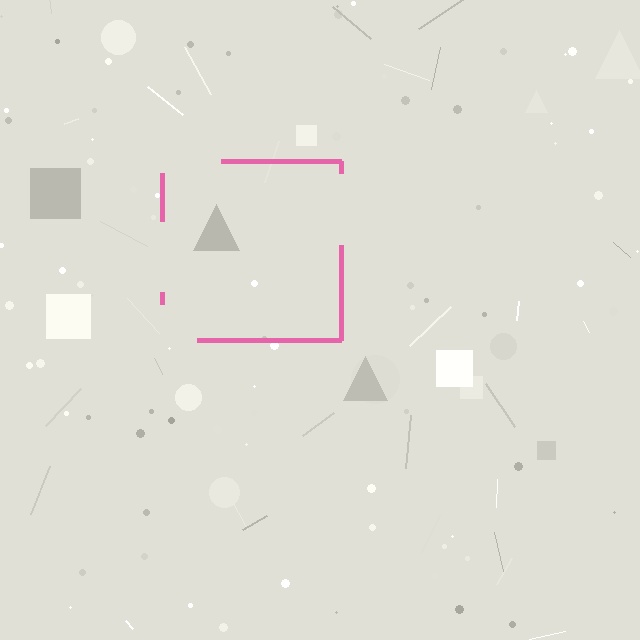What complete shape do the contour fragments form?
The contour fragments form a square.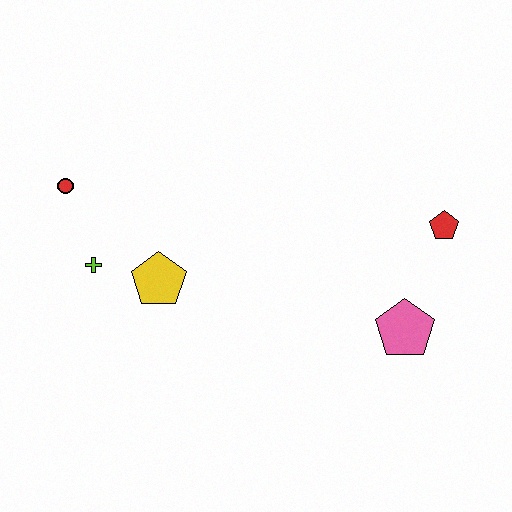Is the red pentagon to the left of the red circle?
No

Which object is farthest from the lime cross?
The red pentagon is farthest from the lime cross.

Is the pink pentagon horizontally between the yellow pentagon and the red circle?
No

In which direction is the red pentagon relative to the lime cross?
The red pentagon is to the right of the lime cross.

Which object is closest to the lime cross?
The yellow pentagon is closest to the lime cross.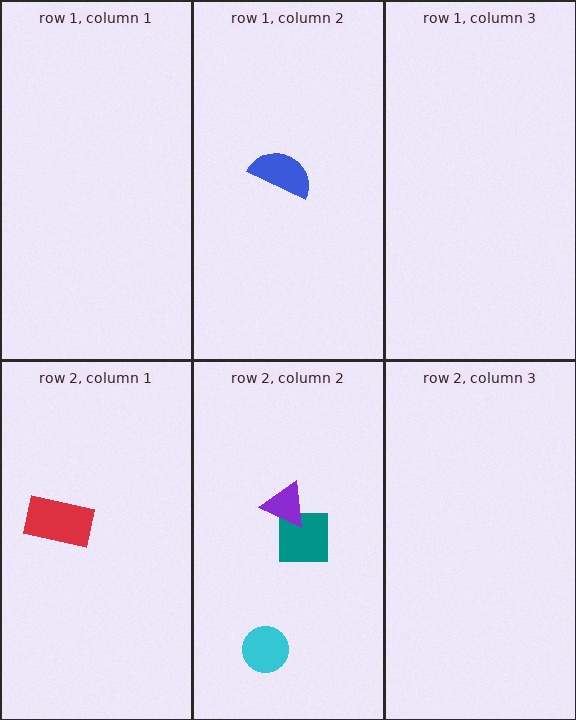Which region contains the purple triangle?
The row 2, column 2 region.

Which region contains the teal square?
The row 2, column 2 region.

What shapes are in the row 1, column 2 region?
The blue semicircle.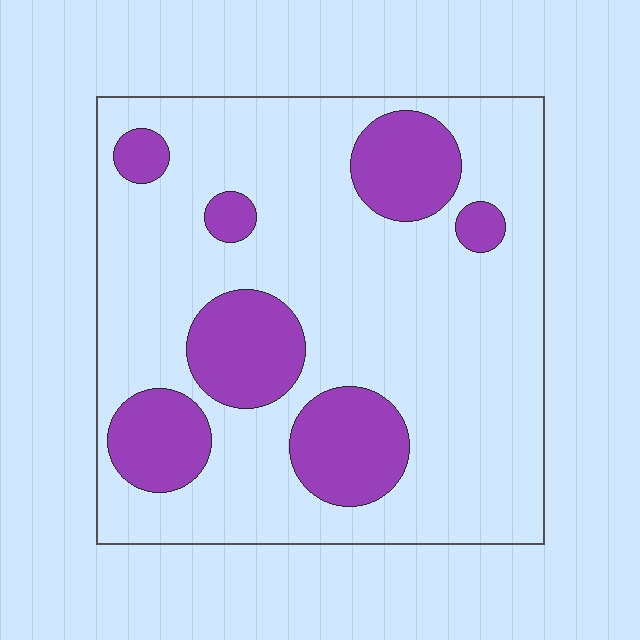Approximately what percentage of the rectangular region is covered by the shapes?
Approximately 25%.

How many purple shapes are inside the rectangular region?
7.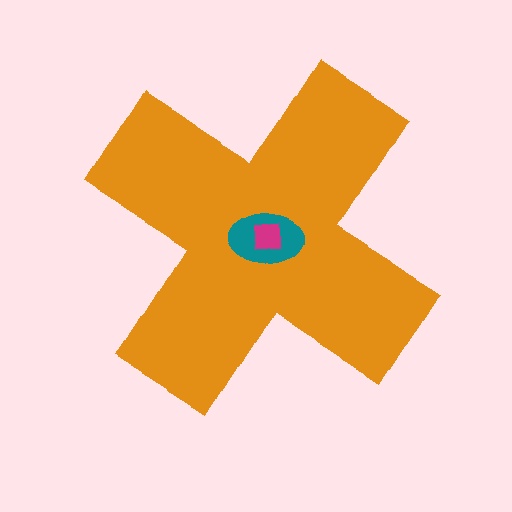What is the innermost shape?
The magenta square.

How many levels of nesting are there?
3.